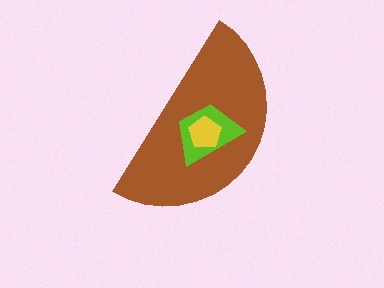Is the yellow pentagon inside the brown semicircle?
Yes.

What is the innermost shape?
The yellow pentagon.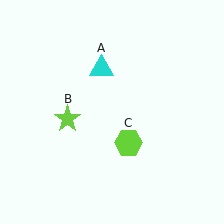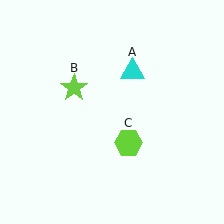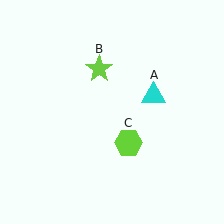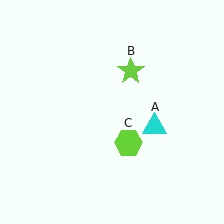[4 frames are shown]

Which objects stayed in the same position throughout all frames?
Lime hexagon (object C) remained stationary.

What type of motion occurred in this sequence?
The cyan triangle (object A), lime star (object B) rotated clockwise around the center of the scene.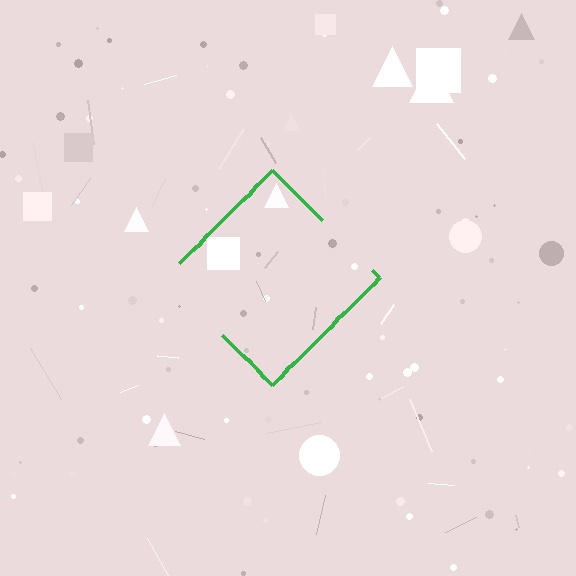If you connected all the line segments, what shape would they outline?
They would outline a diamond.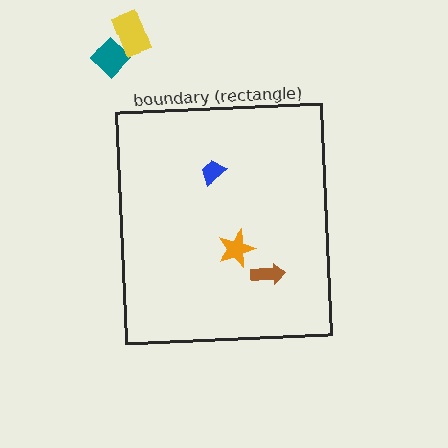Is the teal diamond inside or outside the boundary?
Outside.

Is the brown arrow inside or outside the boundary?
Inside.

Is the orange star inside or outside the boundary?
Inside.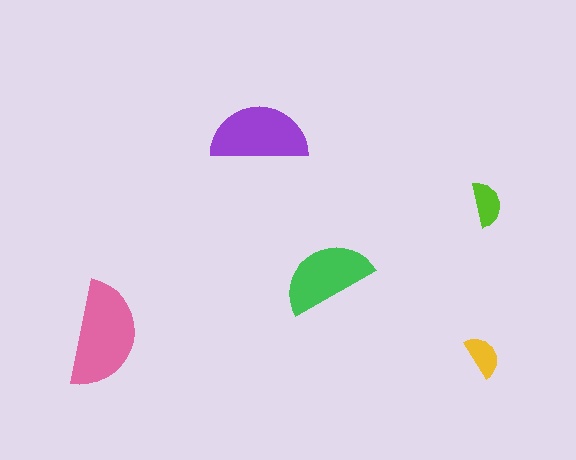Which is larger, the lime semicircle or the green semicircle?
The green one.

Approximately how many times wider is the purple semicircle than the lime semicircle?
About 2 times wider.